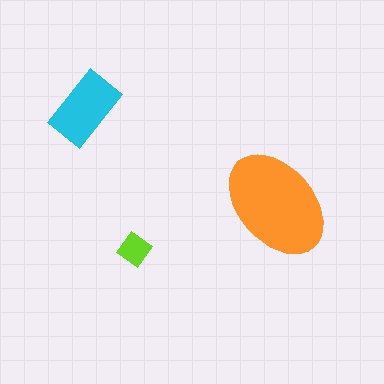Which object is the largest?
The orange ellipse.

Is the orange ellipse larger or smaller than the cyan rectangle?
Larger.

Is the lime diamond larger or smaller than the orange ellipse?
Smaller.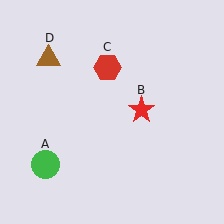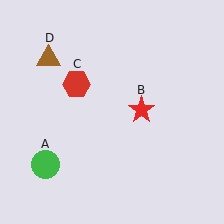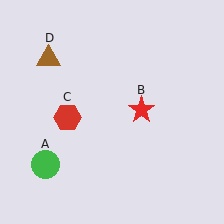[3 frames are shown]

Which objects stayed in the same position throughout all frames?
Green circle (object A) and red star (object B) and brown triangle (object D) remained stationary.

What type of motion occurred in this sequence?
The red hexagon (object C) rotated counterclockwise around the center of the scene.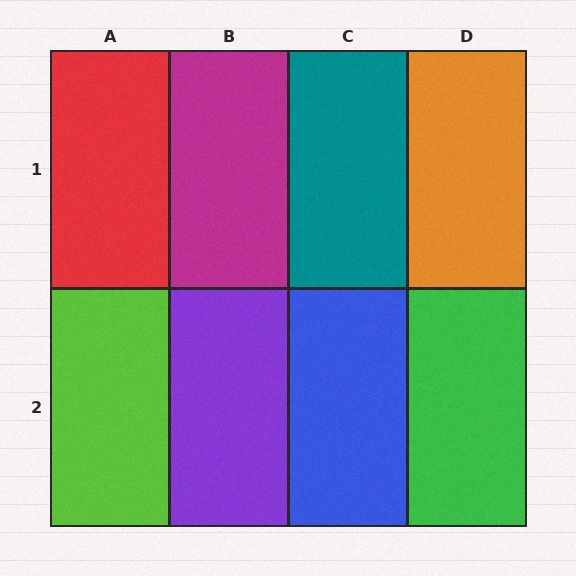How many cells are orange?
1 cell is orange.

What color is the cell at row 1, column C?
Teal.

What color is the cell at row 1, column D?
Orange.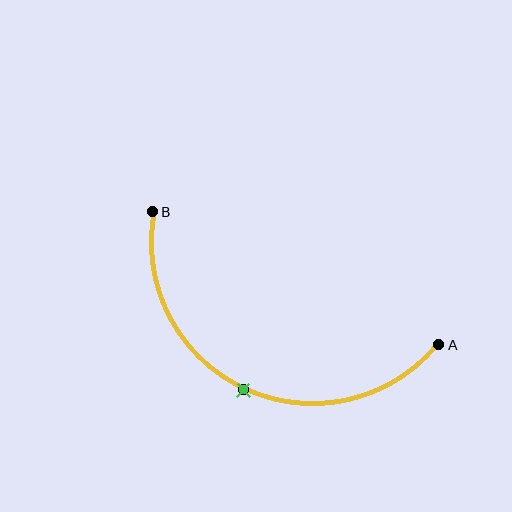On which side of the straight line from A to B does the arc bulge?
The arc bulges below the straight line connecting A and B.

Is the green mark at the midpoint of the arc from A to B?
Yes. The green mark lies on the arc at equal arc-length from both A and B — it is the arc midpoint.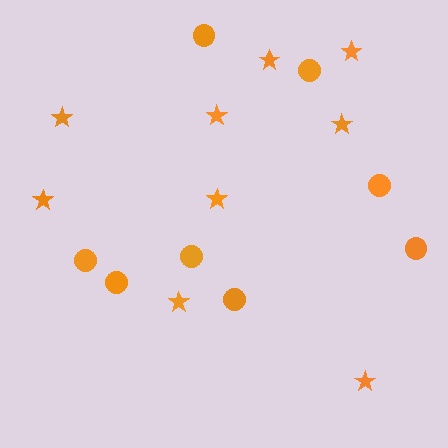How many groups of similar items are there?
There are 2 groups: one group of stars (9) and one group of circles (8).